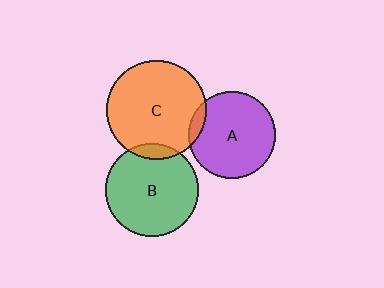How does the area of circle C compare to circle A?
Approximately 1.3 times.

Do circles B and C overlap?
Yes.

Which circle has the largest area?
Circle C (orange).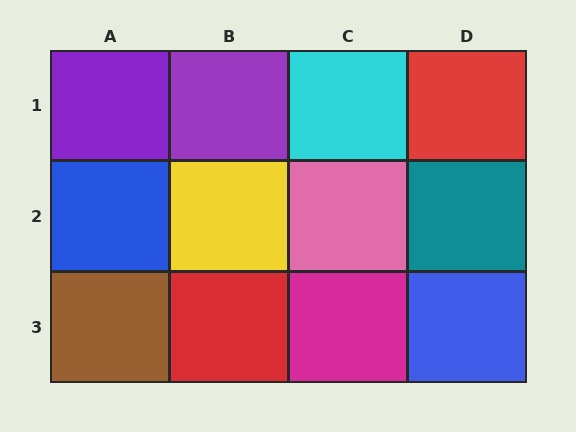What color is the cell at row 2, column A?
Blue.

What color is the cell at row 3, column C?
Magenta.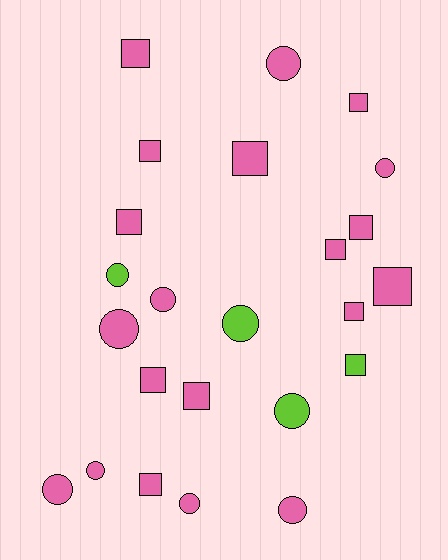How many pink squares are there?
There are 12 pink squares.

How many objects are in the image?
There are 24 objects.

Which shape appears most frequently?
Square, with 13 objects.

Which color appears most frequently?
Pink, with 20 objects.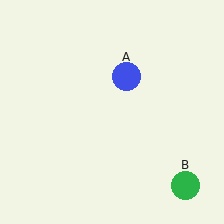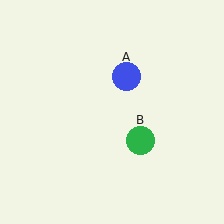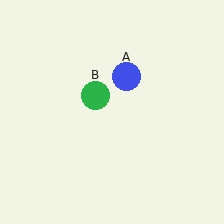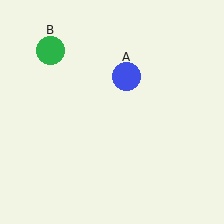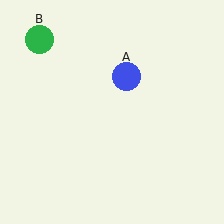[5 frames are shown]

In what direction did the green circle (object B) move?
The green circle (object B) moved up and to the left.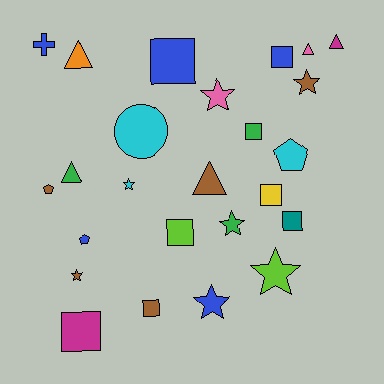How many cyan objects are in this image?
There are 3 cyan objects.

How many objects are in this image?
There are 25 objects.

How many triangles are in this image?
There are 5 triangles.